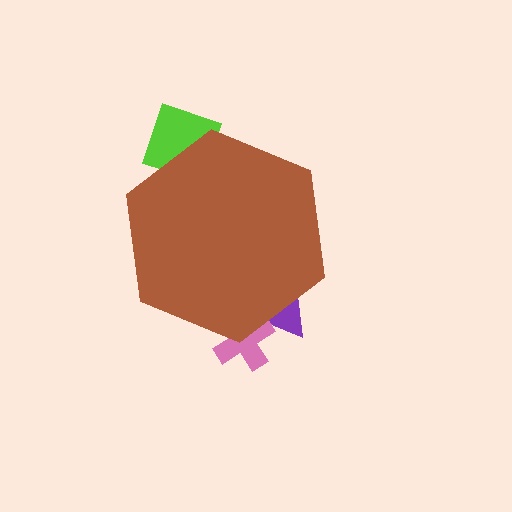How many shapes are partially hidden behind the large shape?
3 shapes are partially hidden.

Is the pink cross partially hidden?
Yes, the pink cross is partially hidden behind the brown hexagon.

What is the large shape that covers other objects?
A brown hexagon.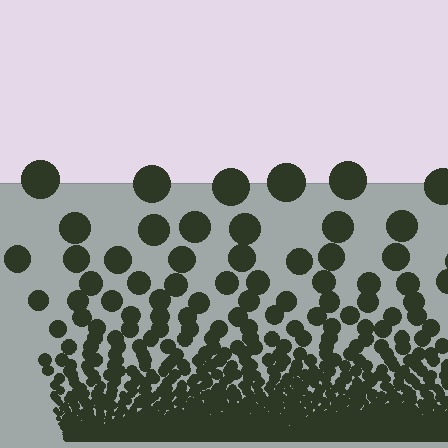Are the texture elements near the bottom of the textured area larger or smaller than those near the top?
Smaller. The gradient is inverted — elements near the bottom are smaller and denser.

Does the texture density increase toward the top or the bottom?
Density increases toward the bottom.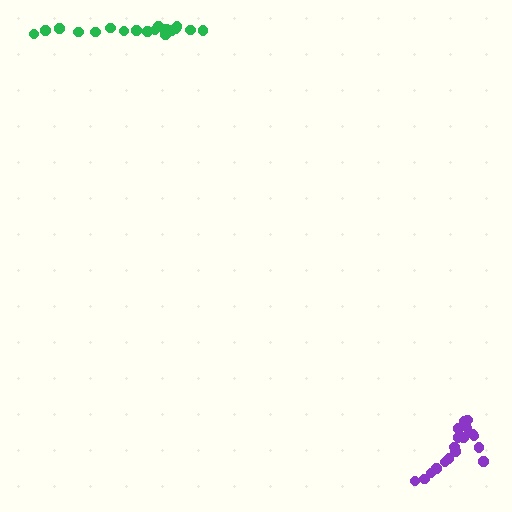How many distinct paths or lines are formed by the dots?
There are 2 distinct paths.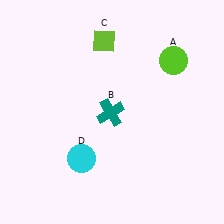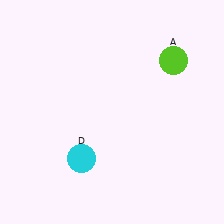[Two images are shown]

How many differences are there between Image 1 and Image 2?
There are 2 differences between the two images.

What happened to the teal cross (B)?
The teal cross (B) was removed in Image 2. It was in the bottom-left area of Image 1.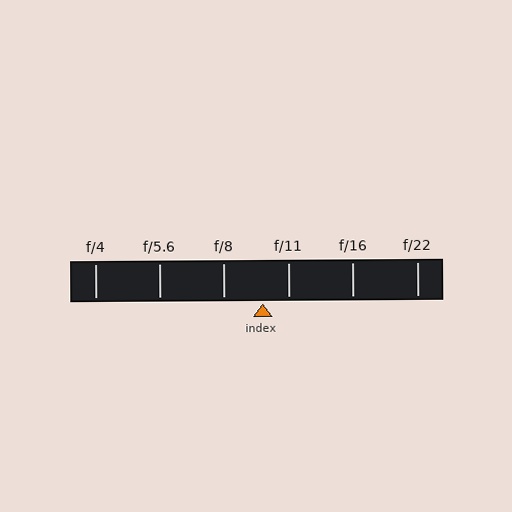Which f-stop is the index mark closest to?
The index mark is closest to f/11.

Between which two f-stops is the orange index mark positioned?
The index mark is between f/8 and f/11.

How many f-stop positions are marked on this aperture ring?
There are 6 f-stop positions marked.